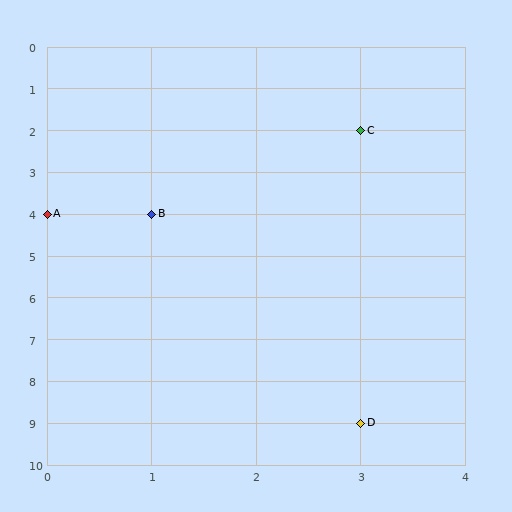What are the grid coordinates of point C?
Point C is at grid coordinates (3, 2).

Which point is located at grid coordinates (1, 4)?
Point B is at (1, 4).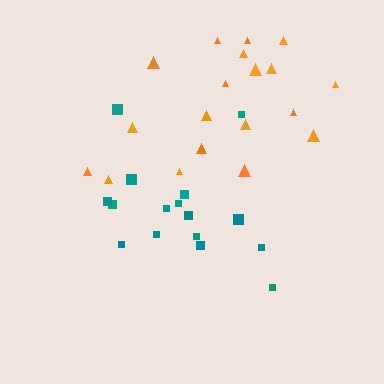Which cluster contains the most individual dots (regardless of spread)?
Orange (19).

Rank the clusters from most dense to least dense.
teal, orange.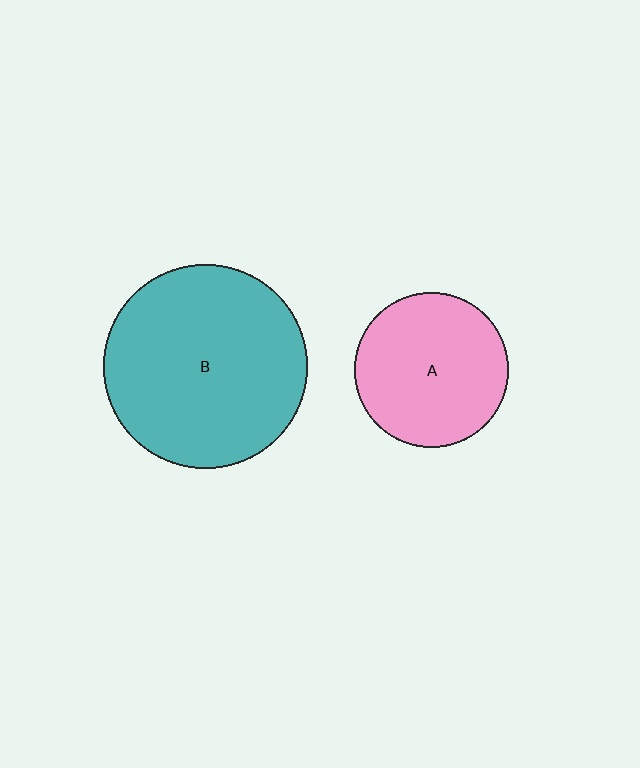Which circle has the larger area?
Circle B (teal).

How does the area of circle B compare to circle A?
Approximately 1.7 times.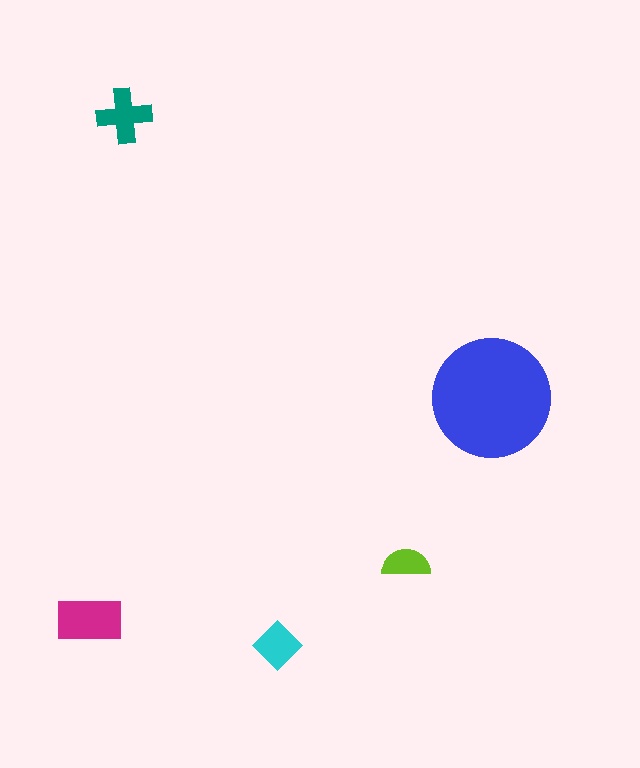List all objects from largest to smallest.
The blue circle, the magenta rectangle, the teal cross, the cyan diamond, the lime semicircle.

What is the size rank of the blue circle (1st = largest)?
1st.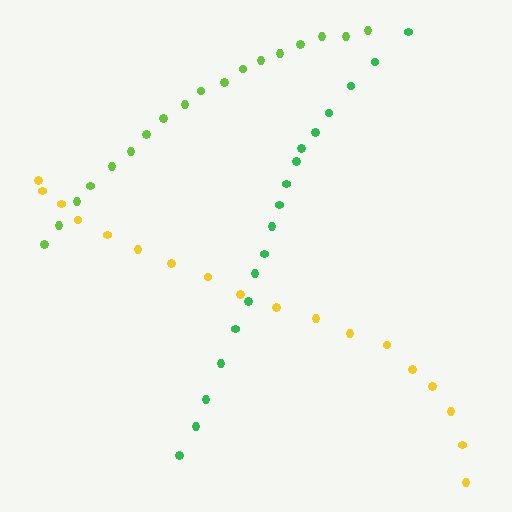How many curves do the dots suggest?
There are 3 distinct paths.